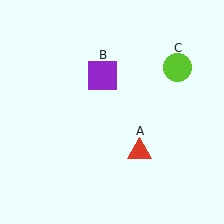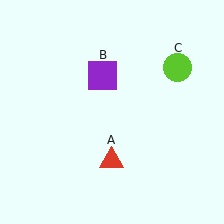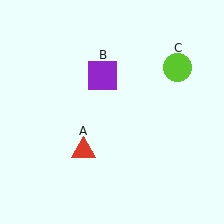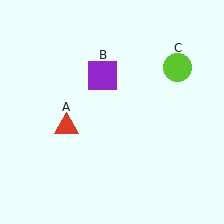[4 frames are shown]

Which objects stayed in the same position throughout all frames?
Purple square (object B) and lime circle (object C) remained stationary.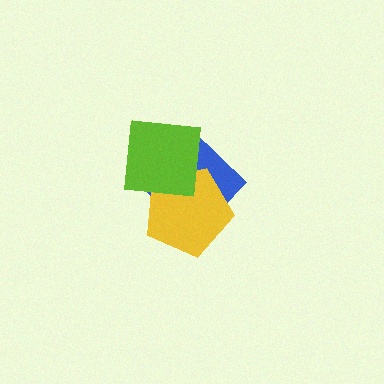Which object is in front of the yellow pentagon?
The lime square is in front of the yellow pentagon.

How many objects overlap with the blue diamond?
2 objects overlap with the blue diamond.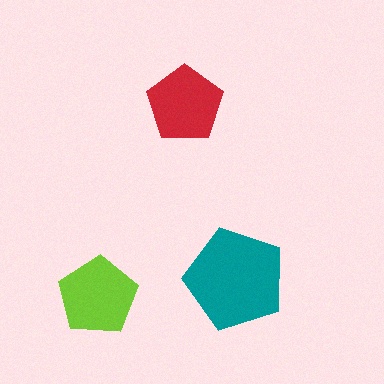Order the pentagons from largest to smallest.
the teal one, the lime one, the red one.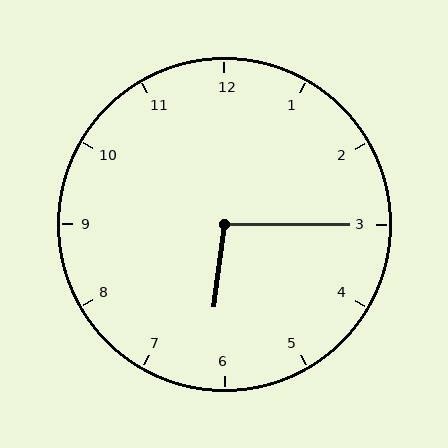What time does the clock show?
6:15.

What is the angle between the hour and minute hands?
Approximately 98 degrees.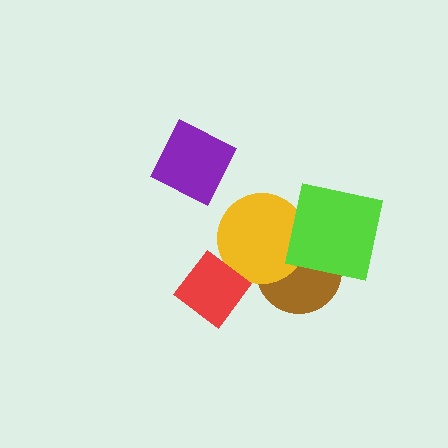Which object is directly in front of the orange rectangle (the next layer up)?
The brown circle is directly in front of the orange rectangle.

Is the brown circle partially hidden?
Yes, it is partially covered by another shape.